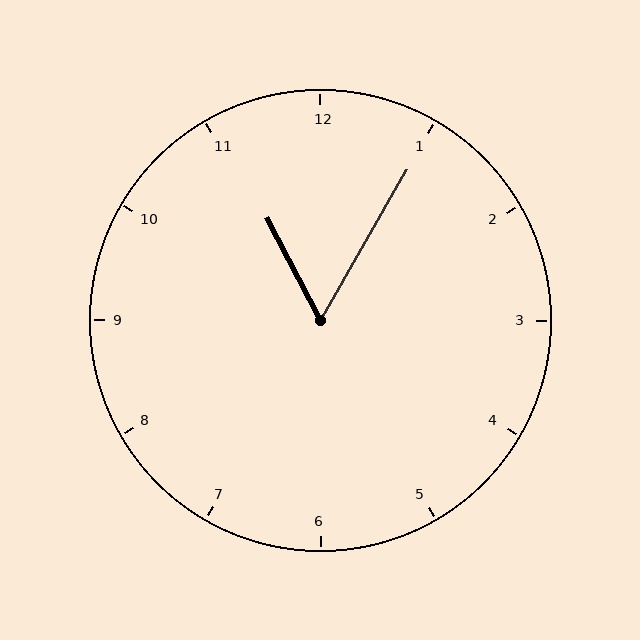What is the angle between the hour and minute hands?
Approximately 58 degrees.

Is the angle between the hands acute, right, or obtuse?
It is acute.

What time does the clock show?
11:05.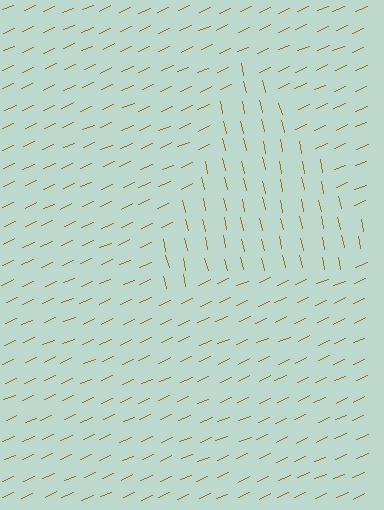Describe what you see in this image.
The image is filled with small brown line segments. A triangle region in the image has lines oriented differently from the surrounding lines, creating a visible texture boundary.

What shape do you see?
I see a triangle.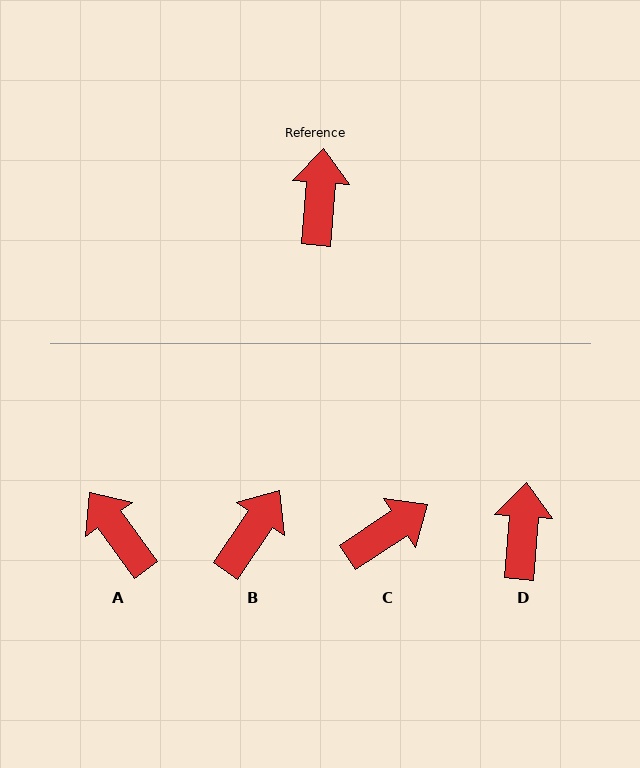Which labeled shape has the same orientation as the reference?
D.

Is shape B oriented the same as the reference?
No, it is off by about 30 degrees.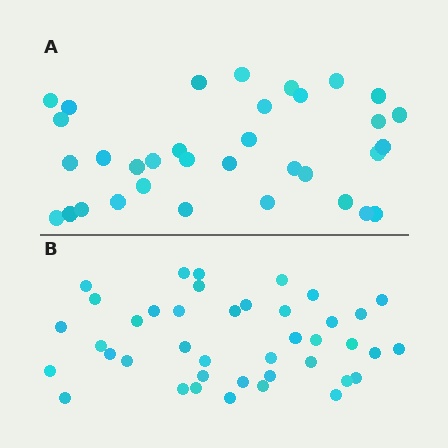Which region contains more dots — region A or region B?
Region B (the bottom region) has more dots.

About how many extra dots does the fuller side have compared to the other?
Region B has roughly 8 or so more dots than region A.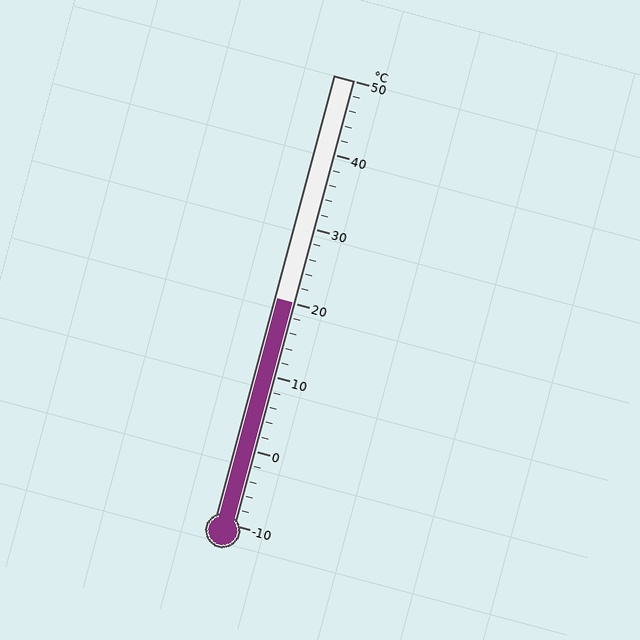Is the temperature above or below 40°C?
The temperature is below 40°C.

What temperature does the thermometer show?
The thermometer shows approximately 20°C.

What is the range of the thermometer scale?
The thermometer scale ranges from -10°C to 50°C.